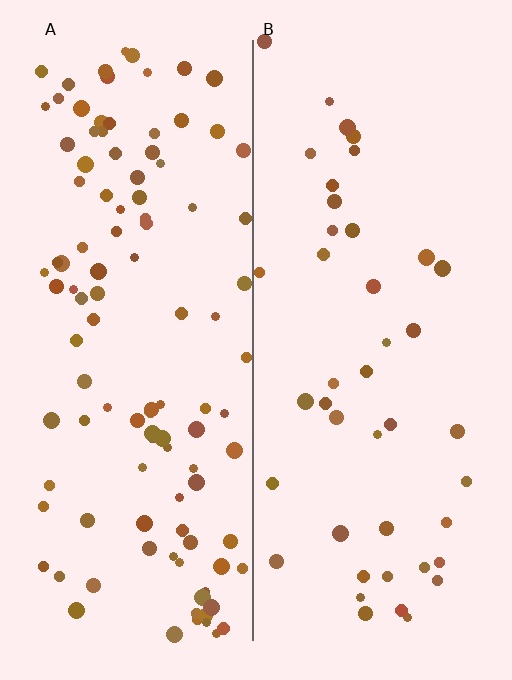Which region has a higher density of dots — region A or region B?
A (the left).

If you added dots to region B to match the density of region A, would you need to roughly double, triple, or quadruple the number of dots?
Approximately triple.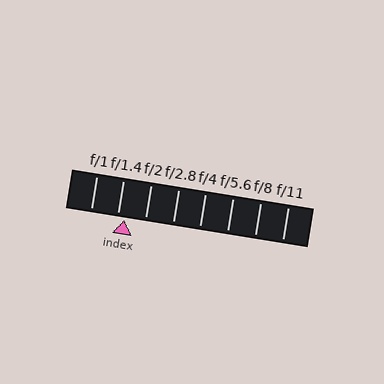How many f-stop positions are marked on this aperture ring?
There are 8 f-stop positions marked.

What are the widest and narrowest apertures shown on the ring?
The widest aperture shown is f/1 and the narrowest is f/11.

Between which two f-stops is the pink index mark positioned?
The index mark is between f/1.4 and f/2.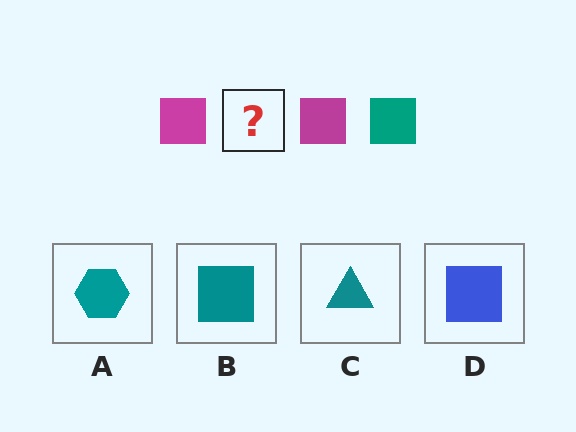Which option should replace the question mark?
Option B.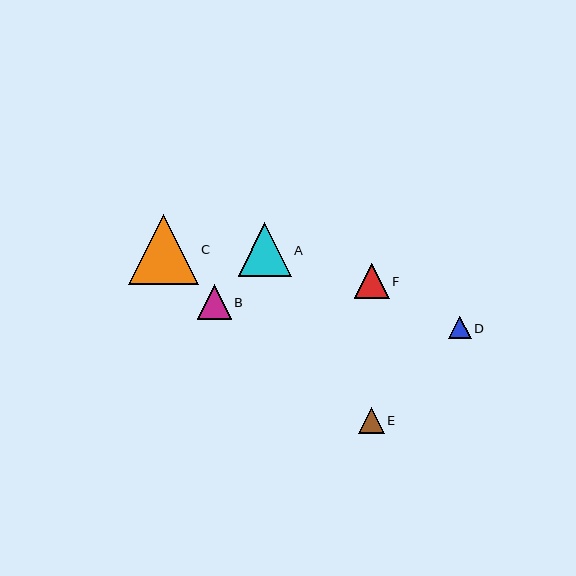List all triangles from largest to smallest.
From largest to smallest: C, A, F, B, E, D.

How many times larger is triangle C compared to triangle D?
Triangle C is approximately 3.2 times the size of triangle D.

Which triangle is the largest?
Triangle C is the largest with a size of approximately 70 pixels.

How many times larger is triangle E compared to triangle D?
Triangle E is approximately 1.2 times the size of triangle D.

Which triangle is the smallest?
Triangle D is the smallest with a size of approximately 22 pixels.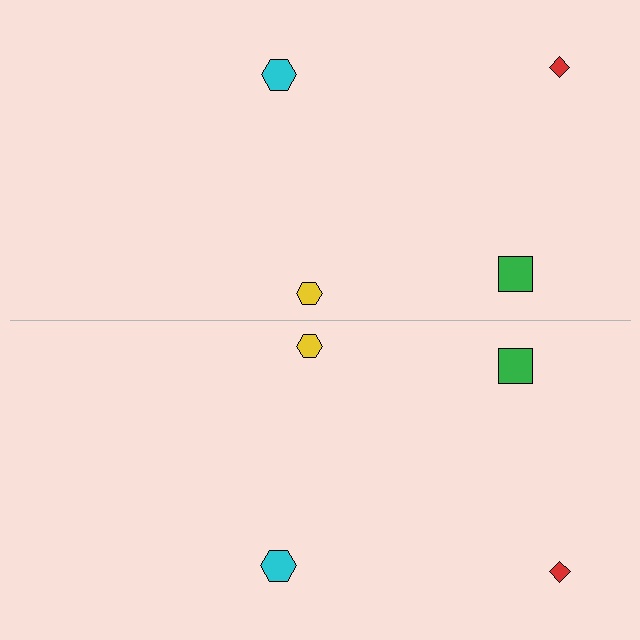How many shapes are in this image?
There are 8 shapes in this image.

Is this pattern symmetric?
Yes, this pattern has bilateral (reflection) symmetry.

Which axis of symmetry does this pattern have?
The pattern has a horizontal axis of symmetry running through the center of the image.